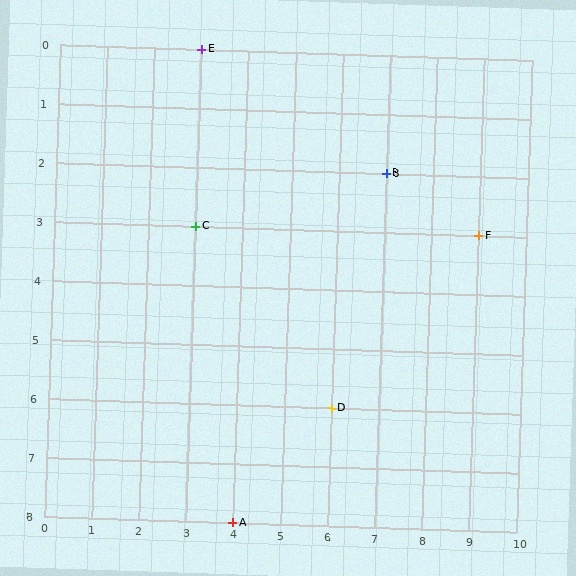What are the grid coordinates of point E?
Point E is at grid coordinates (3, 0).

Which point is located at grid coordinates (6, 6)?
Point D is at (6, 6).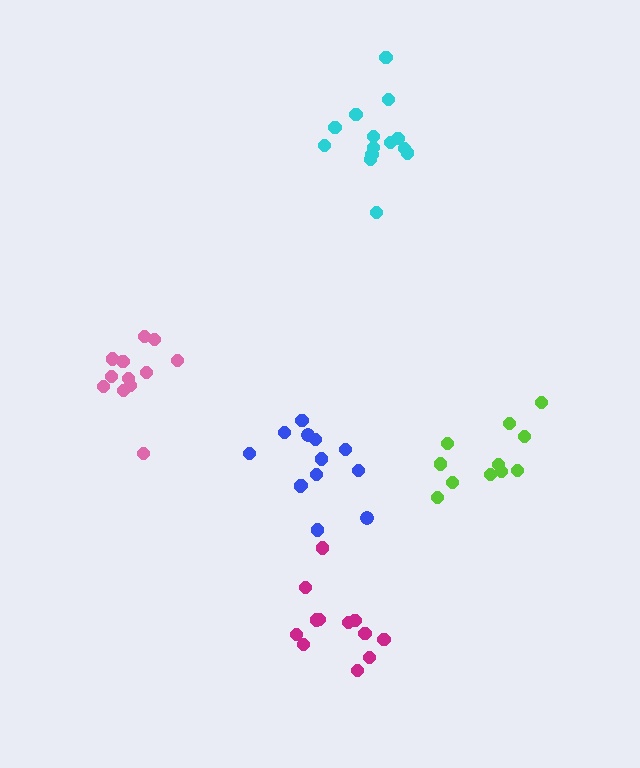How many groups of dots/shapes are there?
There are 5 groups.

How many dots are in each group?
Group 1: 12 dots, Group 2: 13 dots, Group 3: 11 dots, Group 4: 12 dots, Group 5: 14 dots (62 total).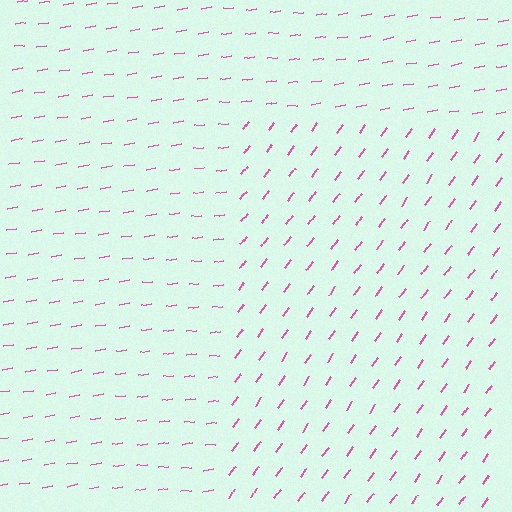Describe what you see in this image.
The image is filled with small pink line segments. A rectangle region in the image has lines oriented differently from the surrounding lines, creating a visible texture boundary.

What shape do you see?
I see a rectangle.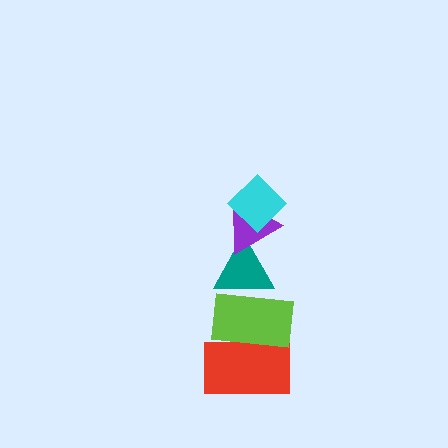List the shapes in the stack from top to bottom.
From top to bottom: the cyan diamond, the purple triangle, the teal triangle, the lime rectangle, the red rectangle.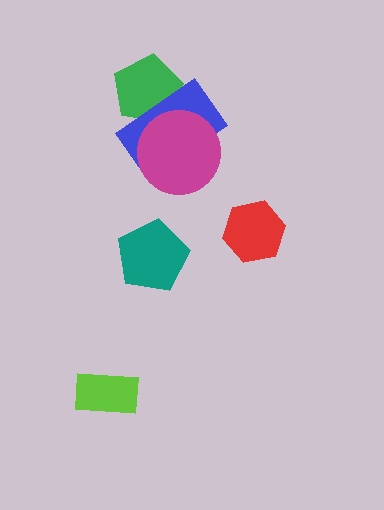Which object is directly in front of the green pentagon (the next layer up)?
The blue rectangle is directly in front of the green pentagon.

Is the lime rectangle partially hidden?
No, no other shape covers it.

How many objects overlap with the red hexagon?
0 objects overlap with the red hexagon.